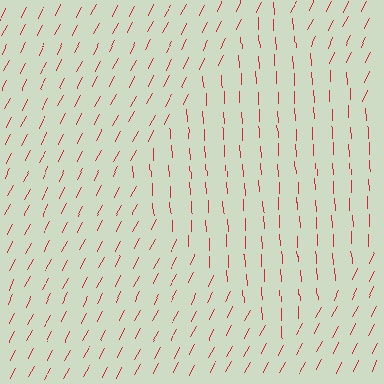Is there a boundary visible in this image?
Yes, there is a texture boundary formed by a change in line orientation.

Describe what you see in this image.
The image is filled with small red line segments. A diamond region in the image has lines oriented differently from the surrounding lines, creating a visible texture boundary.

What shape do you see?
I see a diamond.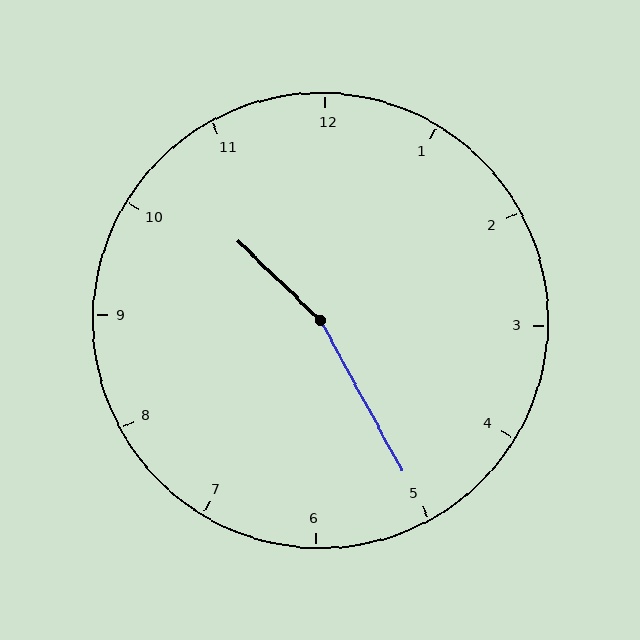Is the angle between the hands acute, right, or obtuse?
It is obtuse.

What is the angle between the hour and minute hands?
Approximately 162 degrees.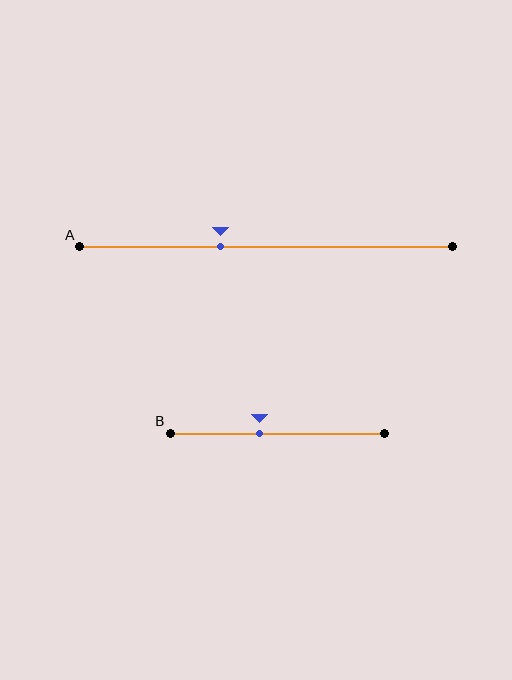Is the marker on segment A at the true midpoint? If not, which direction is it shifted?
No, the marker on segment A is shifted to the left by about 12% of the segment length.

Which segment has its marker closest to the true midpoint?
Segment B has its marker closest to the true midpoint.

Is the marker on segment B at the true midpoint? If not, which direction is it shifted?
No, the marker on segment B is shifted to the left by about 8% of the segment length.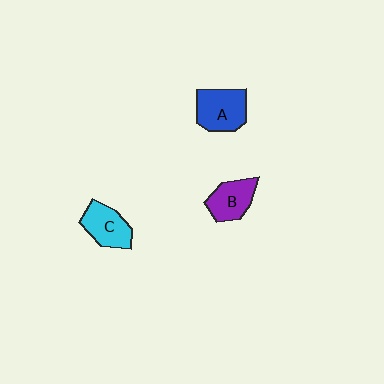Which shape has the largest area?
Shape A (blue).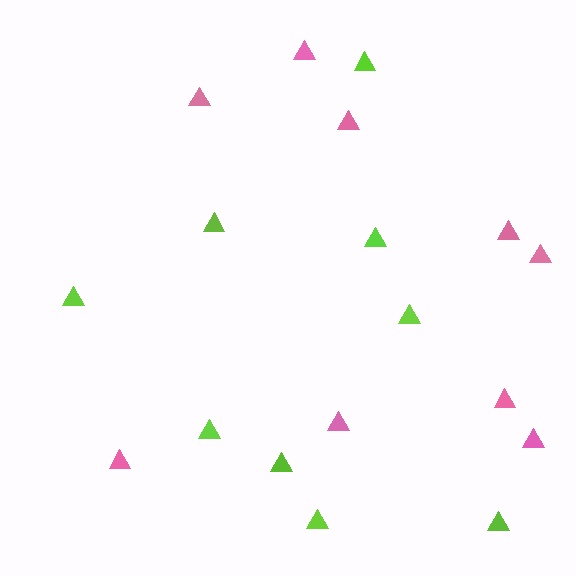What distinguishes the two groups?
There are 2 groups: one group of lime triangles (9) and one group of pink triangles (9).